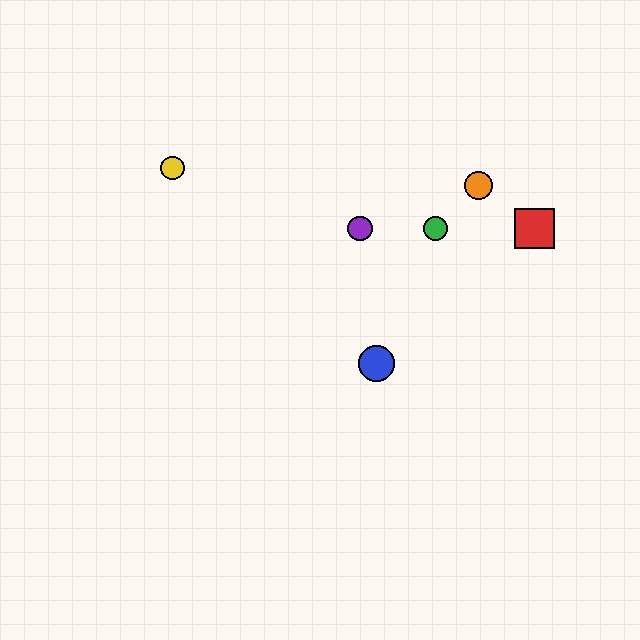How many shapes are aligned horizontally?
3 shapes (the red square, the green circle, the purple circle) are aligned horizontally.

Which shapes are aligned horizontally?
The red square, the green circle, the purple circle are aligned horizontally.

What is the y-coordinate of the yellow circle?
The yellow circle is at y≈168.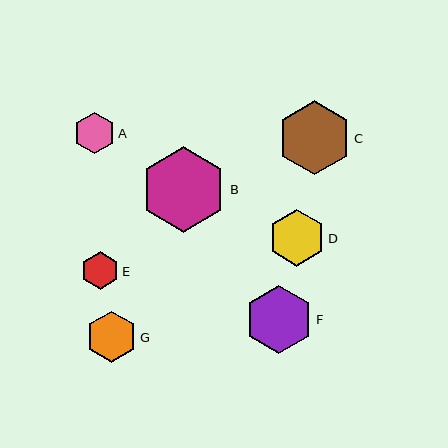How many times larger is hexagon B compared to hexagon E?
Hexagon B is approximately 2.3 times the size of hexagon E.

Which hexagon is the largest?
Hexagon B is the largest with a size of approximately 85 pixels.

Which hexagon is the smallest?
Hexagon E is the smallest with a size of approximately 37 pixels.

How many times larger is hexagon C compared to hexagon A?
Hexagon C is approximately 1.8 times the size of hexagon A.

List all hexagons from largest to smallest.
From largest to smallest: B, C, F, D, G, A, E.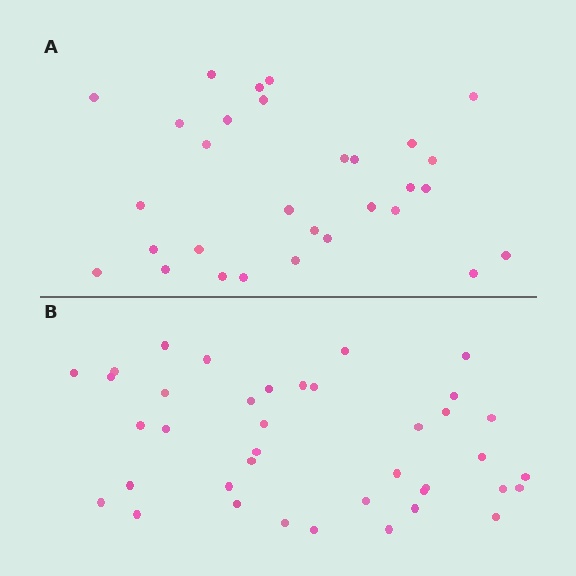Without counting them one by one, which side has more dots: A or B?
Region B (the bottom region) has more dots.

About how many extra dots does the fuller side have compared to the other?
Region B has roughly 8 or so more dots than region A.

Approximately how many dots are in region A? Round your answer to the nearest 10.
About 30 dots.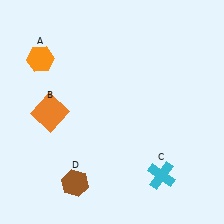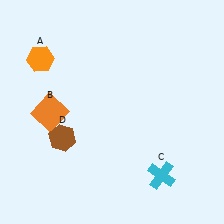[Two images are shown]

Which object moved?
The brown hexagon (D) moved up.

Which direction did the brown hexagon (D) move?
The brown hexagon (D) moved up.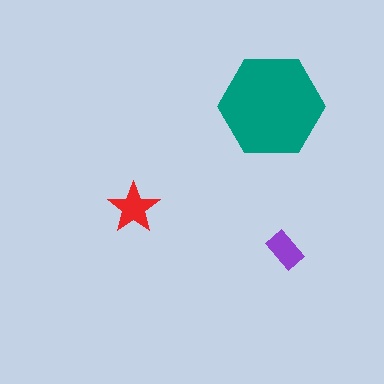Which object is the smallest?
The purple rectangle.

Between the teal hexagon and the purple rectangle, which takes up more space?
The teal hexagon.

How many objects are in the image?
There are 3 objects in the image.